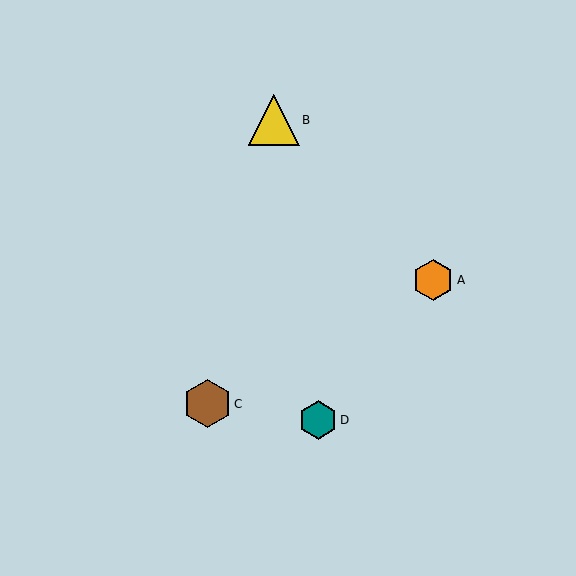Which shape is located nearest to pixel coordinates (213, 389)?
The brown hexagon (labeled C) at (207, 404) is nearest to that location.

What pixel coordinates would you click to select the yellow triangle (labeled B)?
Click at (274, 120) to select the yellow triangle B.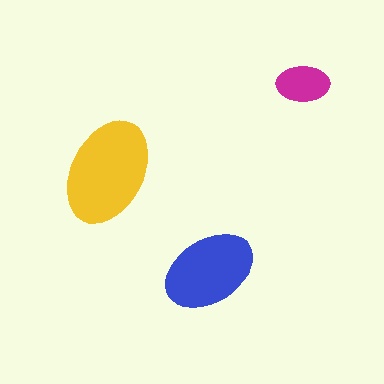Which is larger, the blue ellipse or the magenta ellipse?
The blue one.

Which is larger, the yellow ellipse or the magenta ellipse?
The yellow one.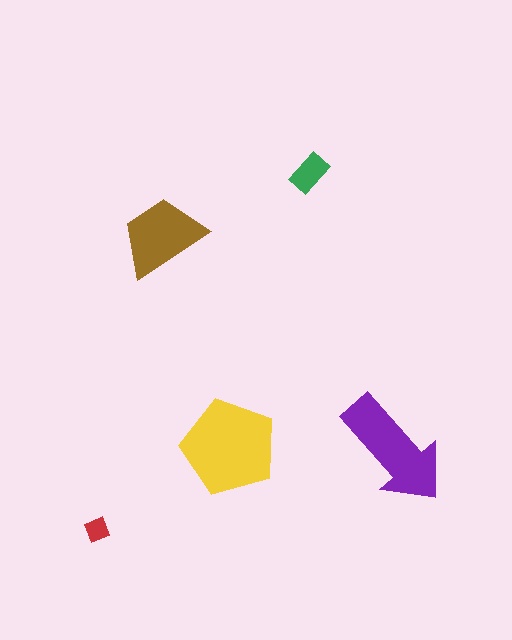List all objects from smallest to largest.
The red diamond, the green rectangle, the brown trapezoid, the purple arrow, the yellow pentagon.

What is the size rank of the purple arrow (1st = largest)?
2nd.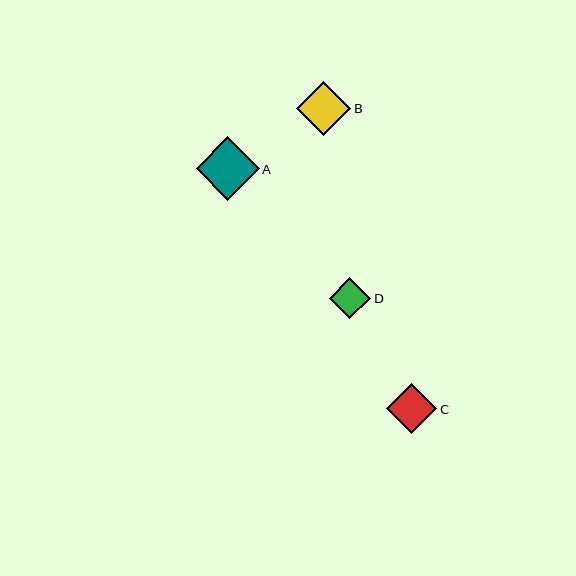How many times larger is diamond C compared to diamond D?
Diamond C is approximately 1.2 times the size of diamond D.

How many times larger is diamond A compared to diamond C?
Diamond A is approximately 1.3 times the size of diamond C.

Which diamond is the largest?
Diamond A is the largest with a size of approximately 63 pixels.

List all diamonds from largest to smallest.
From largest to smallest: A, B, C, D.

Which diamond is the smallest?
Diamond D is the smallest with a size of approximately 42 pixels.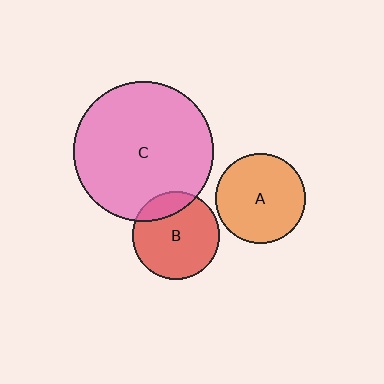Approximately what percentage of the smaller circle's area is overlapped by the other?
Approximately 20%.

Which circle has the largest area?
Circle C (pink).